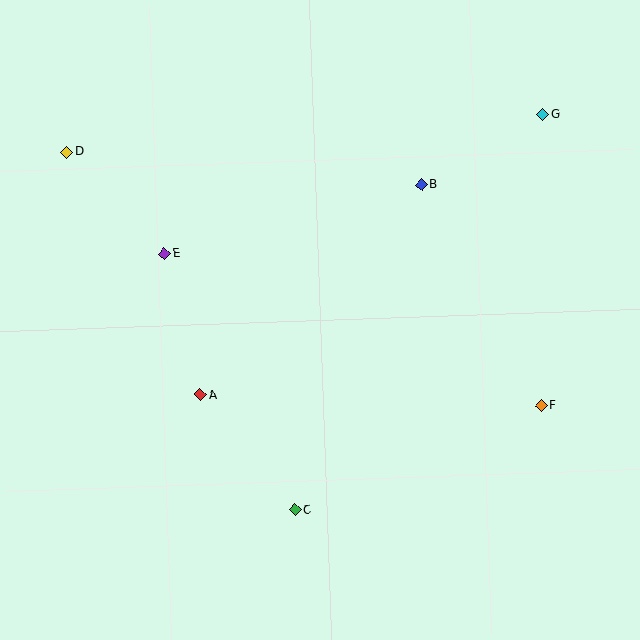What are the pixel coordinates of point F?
Point F is at (541, 405).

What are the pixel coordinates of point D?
Point D is at (67, 152).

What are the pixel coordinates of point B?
Point B is at (422, 184).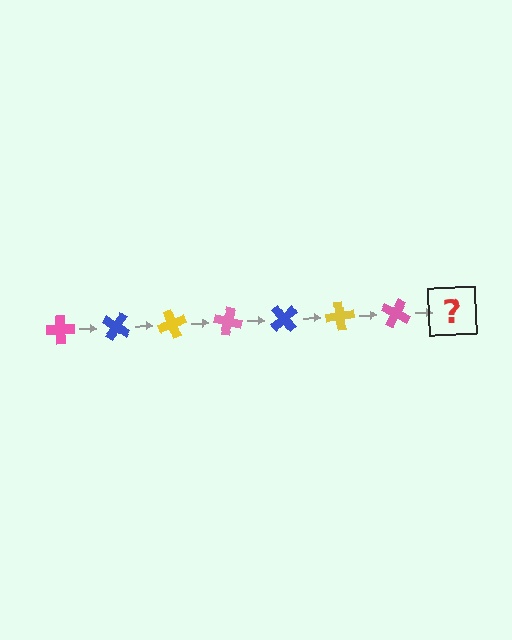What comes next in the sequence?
The next element should be a blue cross, rotated 245 degrees from the start.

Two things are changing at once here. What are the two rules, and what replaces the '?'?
The two rules are that it rotates 35 degrees each step and the color cycles through pink, blue, and yellow. The '?' should be a blue cross, rotated 245 degrees from the start.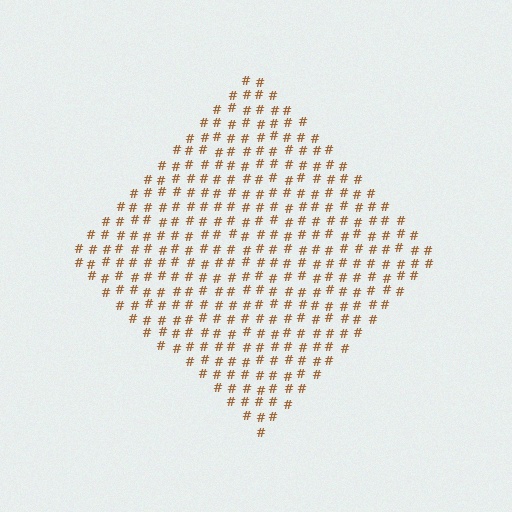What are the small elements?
The small elements are hash symbols.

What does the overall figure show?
The overall figure shows a diamond.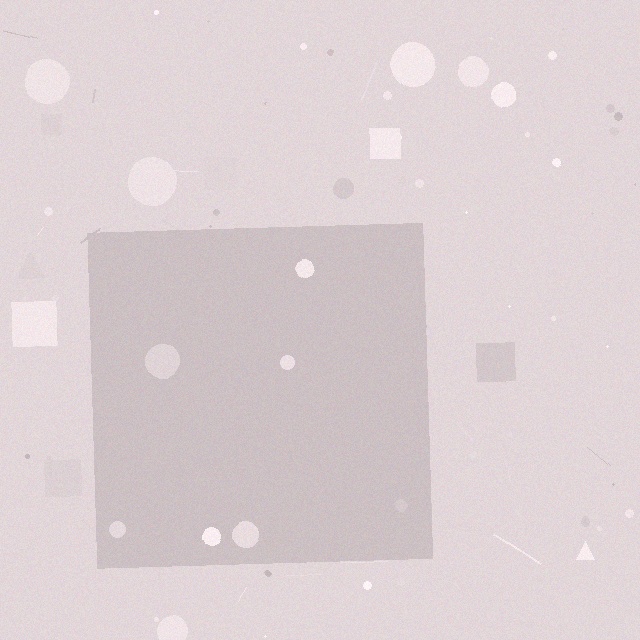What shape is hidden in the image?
A square is hidden in the image.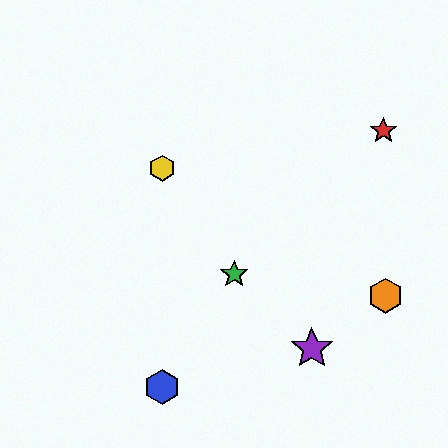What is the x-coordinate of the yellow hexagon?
The yellow hexagon is at x≈162.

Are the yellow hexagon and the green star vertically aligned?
No, the yellow hexagon is at x≈162 and the green star is at x≈234.